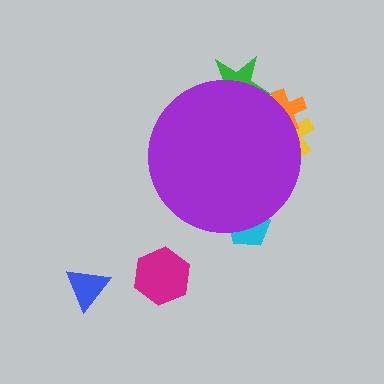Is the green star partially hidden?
Yes, the green star is partially hidden behind the purple circle.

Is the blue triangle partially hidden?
No, the blue triangle is fully visible.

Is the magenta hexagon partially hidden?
No, the magenta hexagon is fully visible.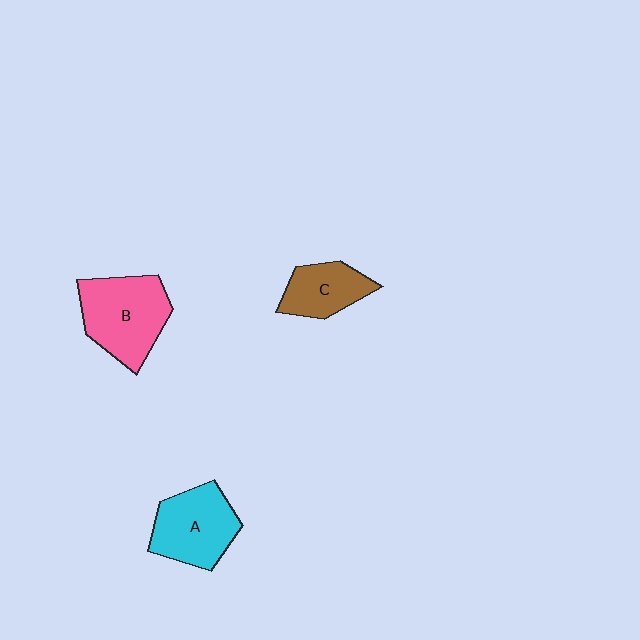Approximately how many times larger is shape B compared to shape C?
Approximately 1.6 times.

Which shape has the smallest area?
Shape C (brown).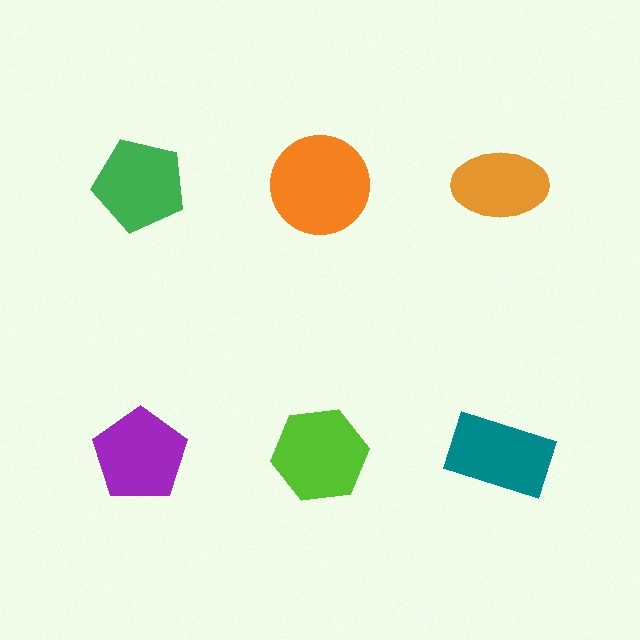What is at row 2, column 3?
A teal rectangle.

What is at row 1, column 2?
An orange circle.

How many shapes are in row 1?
3 shapes.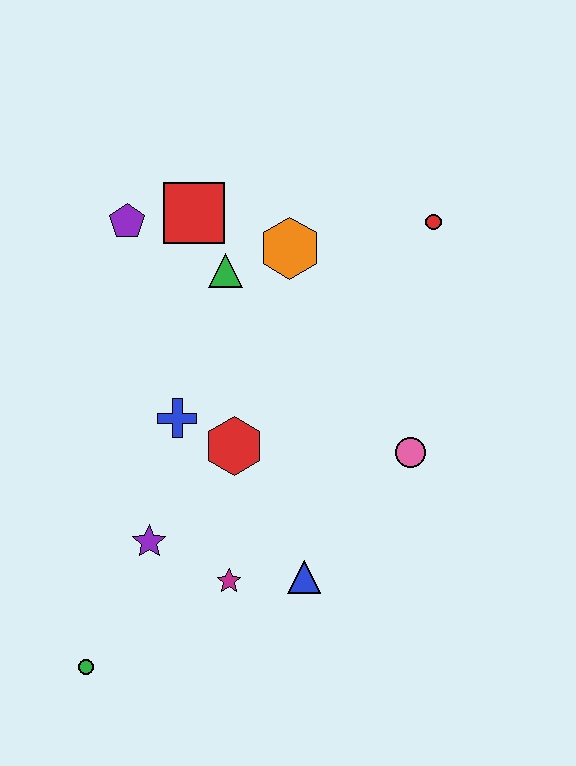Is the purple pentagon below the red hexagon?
No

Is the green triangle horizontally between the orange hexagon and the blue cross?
Yes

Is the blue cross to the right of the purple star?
Yes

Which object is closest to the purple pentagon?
The red square is closest to the purple pentagon.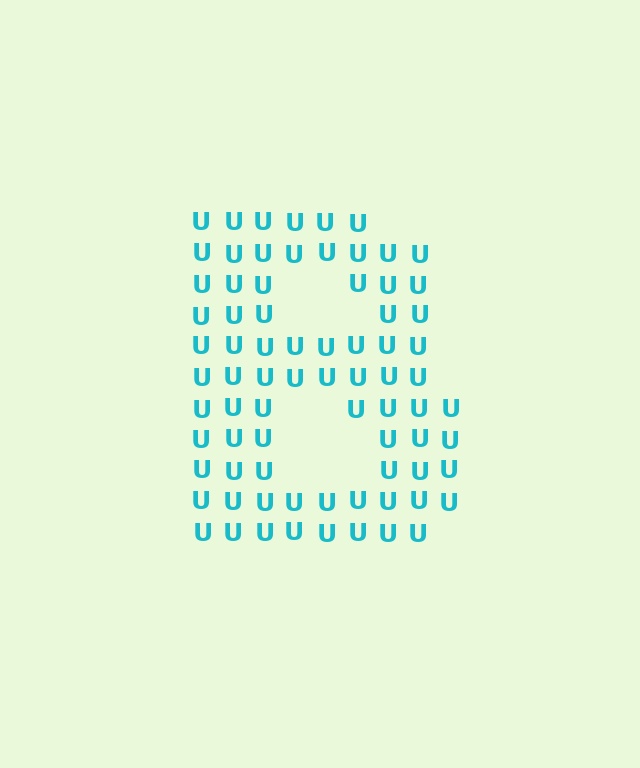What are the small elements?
The small elements are letter U's.